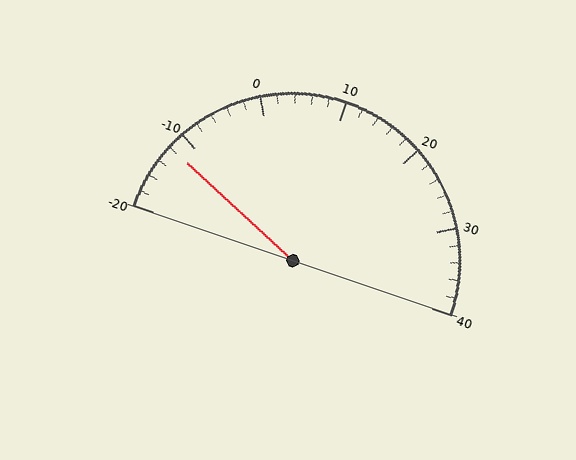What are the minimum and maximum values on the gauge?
The gauge ranges from -20 to 40.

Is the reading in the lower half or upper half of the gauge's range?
The reading is in the lower half of the range (-20 to 40).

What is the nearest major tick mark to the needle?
The nearest major tick mark is -10.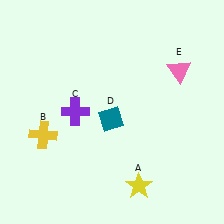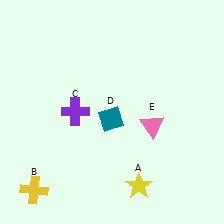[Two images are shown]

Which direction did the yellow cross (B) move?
The yellow cross (B) moved down.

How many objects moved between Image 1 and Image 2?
2 objects moved between the two images.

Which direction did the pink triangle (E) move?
The pink triangle (E) moved down.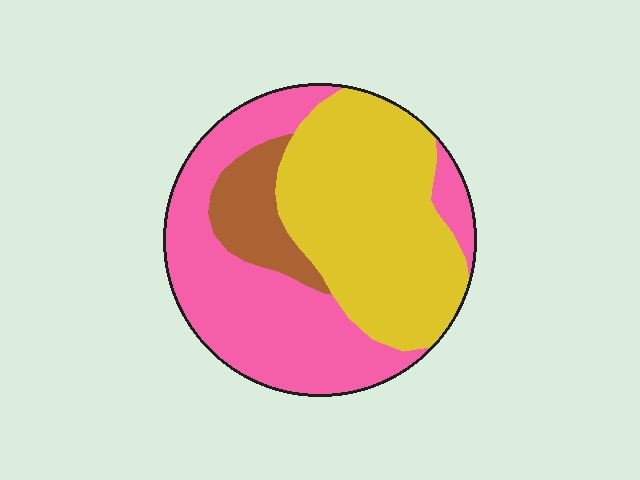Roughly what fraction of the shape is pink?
Pink covers 44% of the shape.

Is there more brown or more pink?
Pink.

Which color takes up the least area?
Brown, at roughly 10%.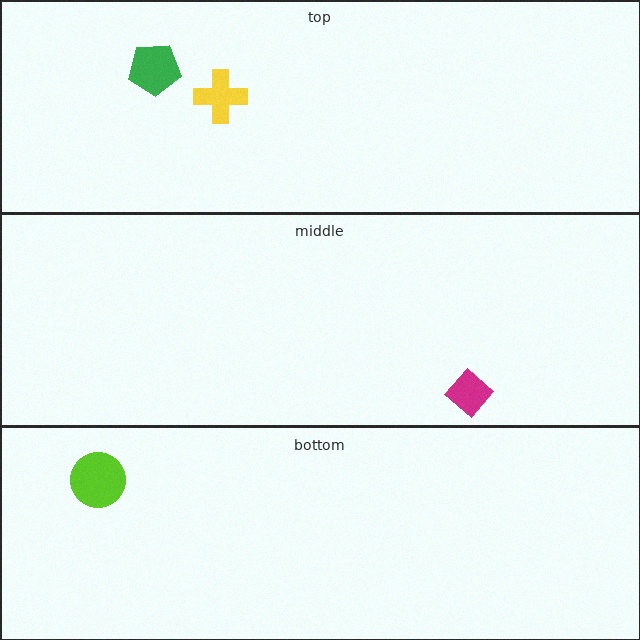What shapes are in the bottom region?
The lime circle.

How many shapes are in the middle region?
1.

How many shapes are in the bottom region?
1.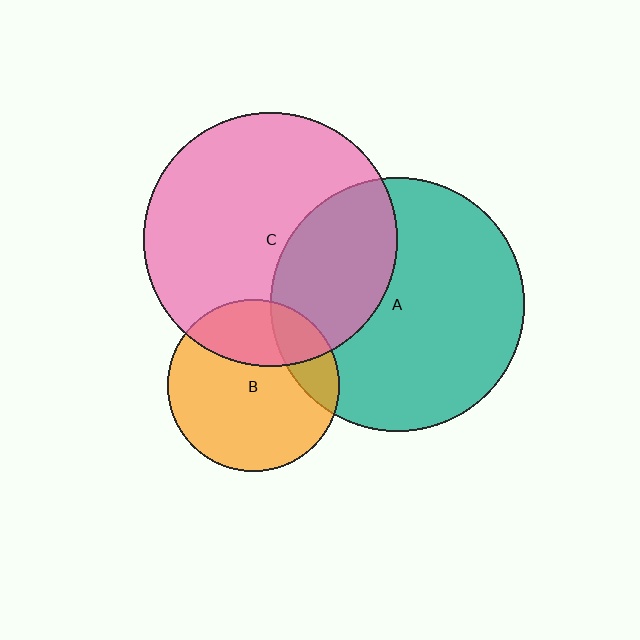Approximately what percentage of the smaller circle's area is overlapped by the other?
Approximately 20%.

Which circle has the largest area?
Circle A (teal).